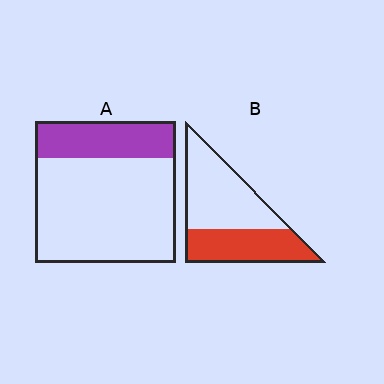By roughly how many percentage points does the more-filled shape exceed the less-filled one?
By roughly 15 percentage points (B over A).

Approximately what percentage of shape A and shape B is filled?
A is approximately 25% and B is approximately 40%.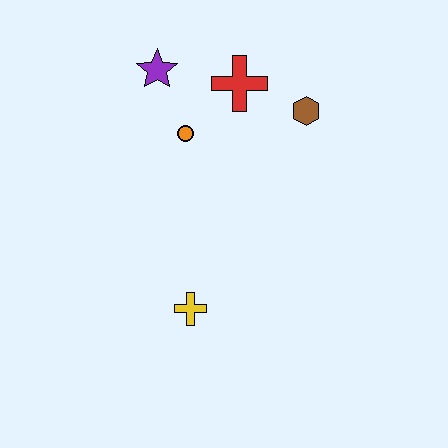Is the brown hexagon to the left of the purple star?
No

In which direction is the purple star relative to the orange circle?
The purple star is above the orange circle.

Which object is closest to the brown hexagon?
The red cross is closest to the brown hexagon.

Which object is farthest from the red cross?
The yellow cross is farthest from the red cross.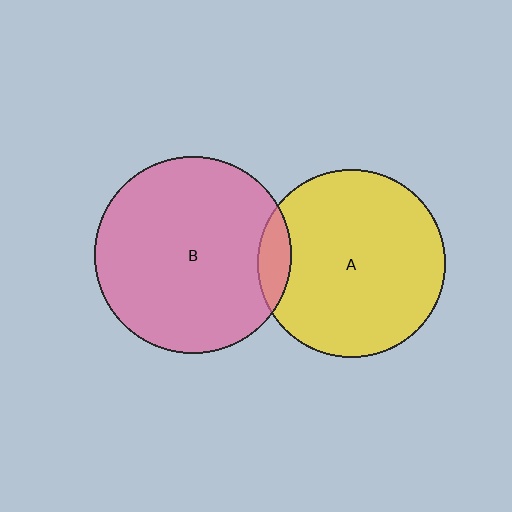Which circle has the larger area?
Circle B (pink).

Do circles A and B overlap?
Yes.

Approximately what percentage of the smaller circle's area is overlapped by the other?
Approximately 10%.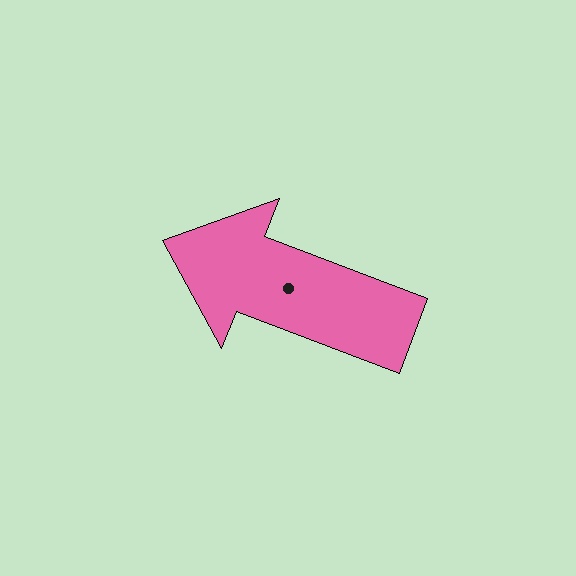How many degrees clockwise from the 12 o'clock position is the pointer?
Approximately 291 degrees.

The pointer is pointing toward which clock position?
Roughly 10 o'clock.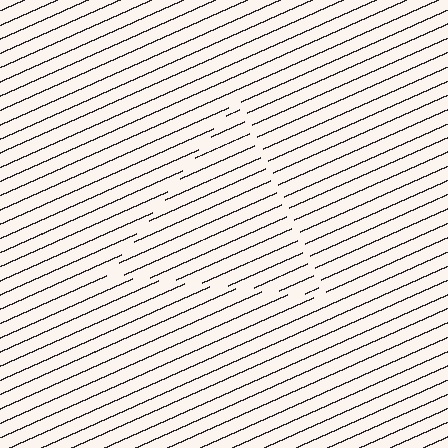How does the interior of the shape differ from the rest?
The interior of the shape contains the same grating, shifted by half a period — the contour is defined by the phase discontinuity where line-ends from the inner and outer gratings abut.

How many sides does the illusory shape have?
3 sides — the line-ends trace a triangle.